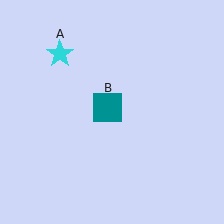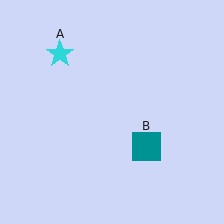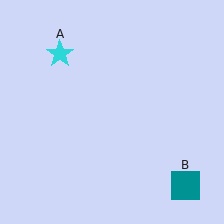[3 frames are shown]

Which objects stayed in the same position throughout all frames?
Cyan star (object A) remained stationary.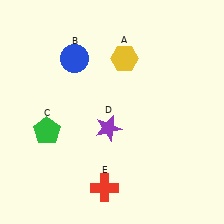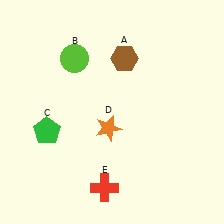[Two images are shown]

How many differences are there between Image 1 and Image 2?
There are 3 differences between the two images.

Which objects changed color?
A changed from yellow to brown. B changed from blue to lime. D changed from purple to orange.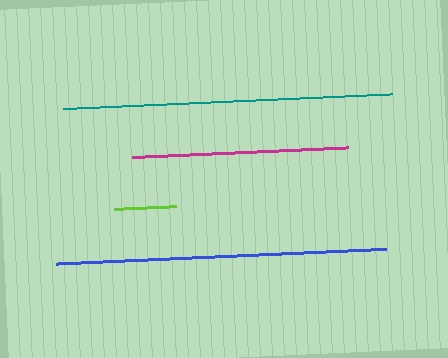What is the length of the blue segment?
The blue segment is approximately 331 pixels long.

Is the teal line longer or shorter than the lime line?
The teal line is longer than the lime line.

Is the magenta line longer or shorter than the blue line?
The blue line is longer than the magenta line.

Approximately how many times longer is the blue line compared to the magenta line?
The blue line is approximately 1.5 times the length of the magenta line.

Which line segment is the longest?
The blue line is the longest at approximately 331 pixels.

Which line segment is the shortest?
The lime line is the shortest at approximately 62 pixels.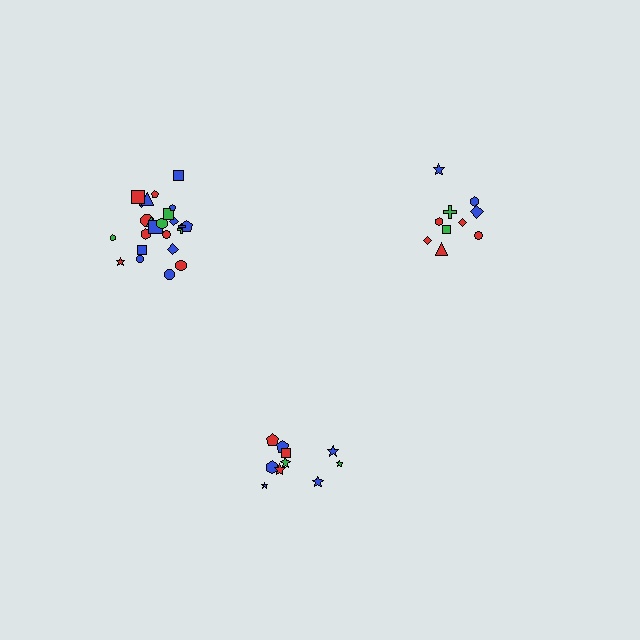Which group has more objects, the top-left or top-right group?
The top-left group.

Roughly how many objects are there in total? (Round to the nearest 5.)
Roughly 45 objects in total.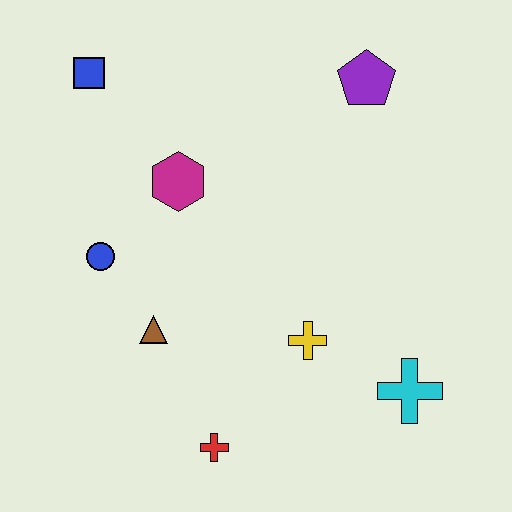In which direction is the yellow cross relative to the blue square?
The yellow cross is below the blue square.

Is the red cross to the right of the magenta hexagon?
Yes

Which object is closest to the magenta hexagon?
The blue circle is closest to the magenta hexagon.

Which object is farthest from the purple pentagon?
The red cross is farthest from the purple pentagon.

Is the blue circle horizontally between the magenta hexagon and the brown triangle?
No